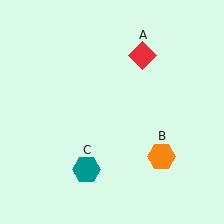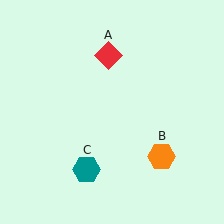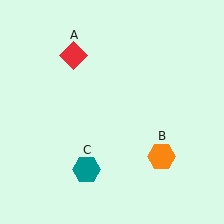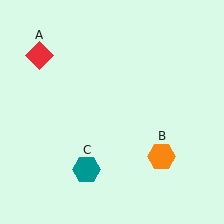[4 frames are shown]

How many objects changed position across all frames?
1 object changed position: red diamond (object A).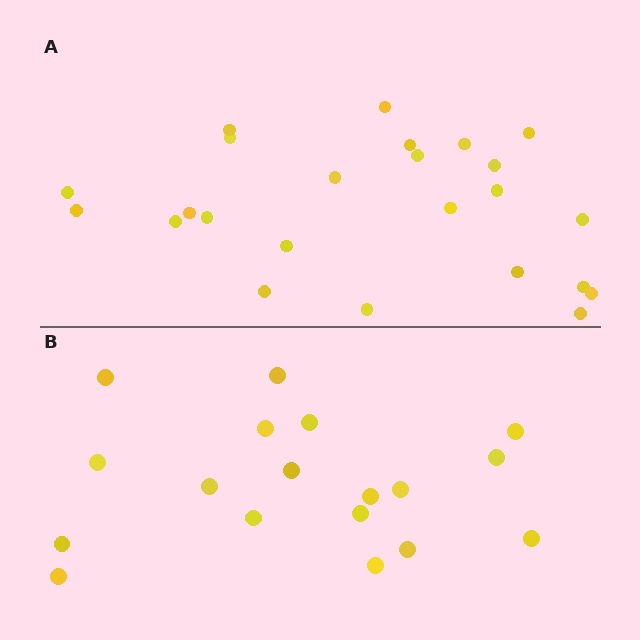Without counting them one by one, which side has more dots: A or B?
Region A (the top region) has more dots.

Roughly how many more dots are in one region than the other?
Region A has about 6 more dots than region B.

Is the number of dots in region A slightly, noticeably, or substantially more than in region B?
Region A has noticeably more, but not dramatically so. The ratio is roughly 1.3 to 1.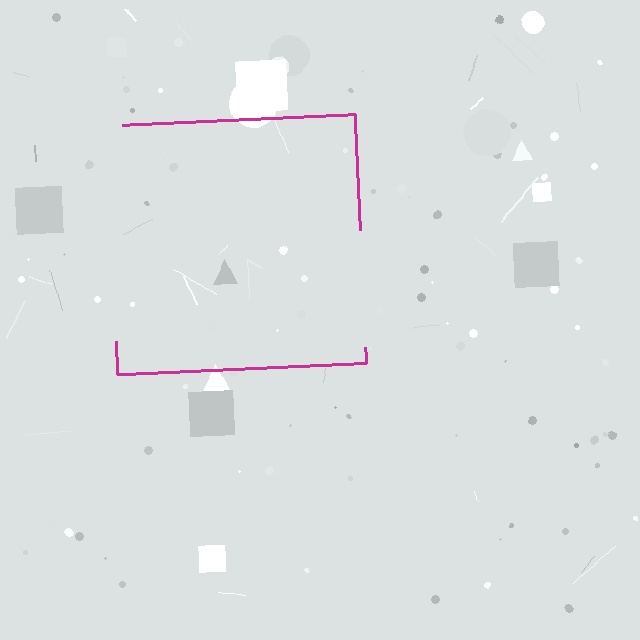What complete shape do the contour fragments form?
The contour fragments form a square.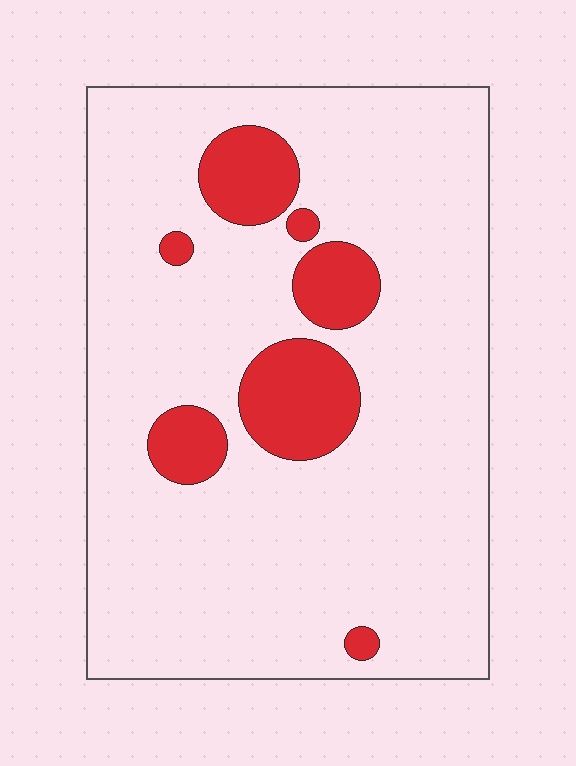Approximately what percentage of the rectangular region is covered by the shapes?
Approximately 15%.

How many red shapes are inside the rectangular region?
7.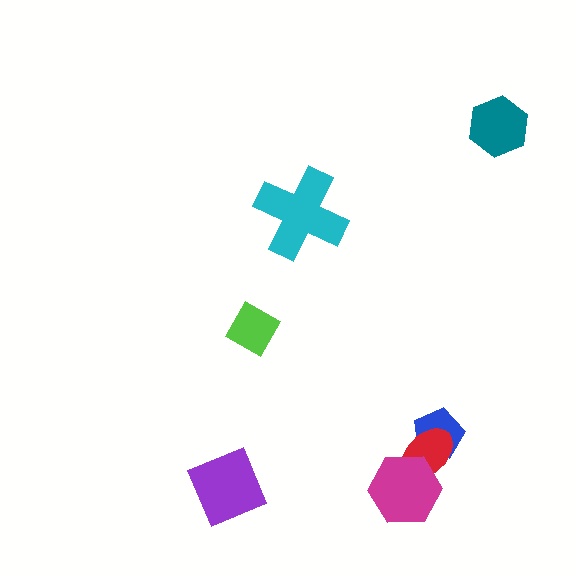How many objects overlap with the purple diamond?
0 objects overlap with the purple diamond.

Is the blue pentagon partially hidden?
Yes, it is partially covered by another shape.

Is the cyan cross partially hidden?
No, no other shape covers it.